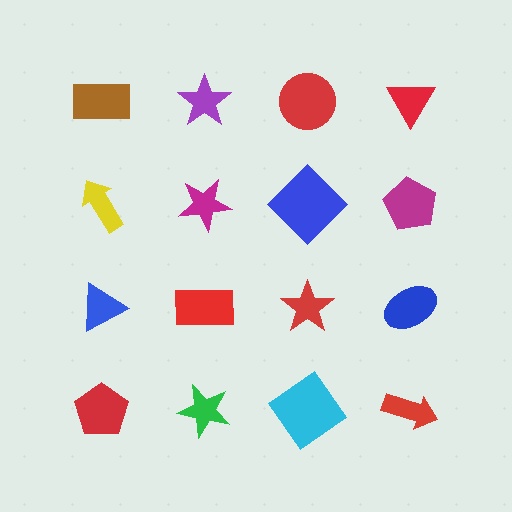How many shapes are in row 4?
4 shapes.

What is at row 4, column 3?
A cyan diamond.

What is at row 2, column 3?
A blue diamond.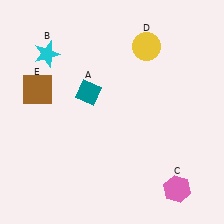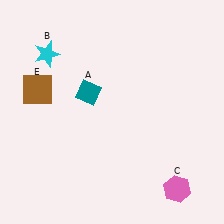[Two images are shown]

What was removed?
The yellow circle (D) was removed in Image 2.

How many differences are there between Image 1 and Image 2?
There is 1 difference between the two images.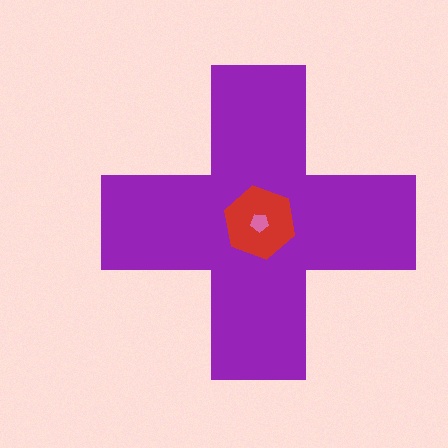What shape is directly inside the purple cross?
The red hexagon.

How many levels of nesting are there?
3.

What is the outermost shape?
The purple cross.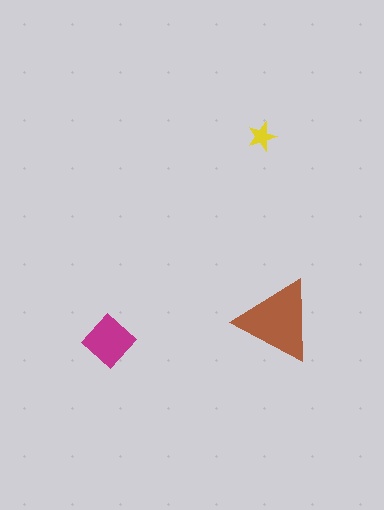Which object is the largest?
The brown triangle.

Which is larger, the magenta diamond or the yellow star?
The magenta diamond.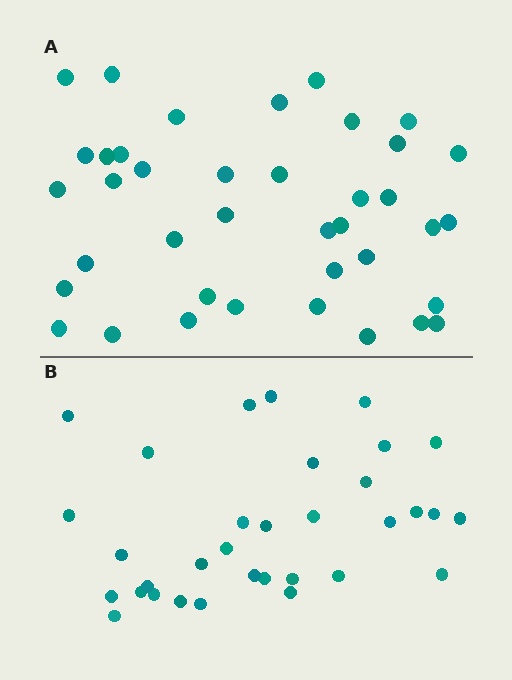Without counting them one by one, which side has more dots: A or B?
Region A (the top region) has more dots.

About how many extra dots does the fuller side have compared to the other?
Region A has about 6 more dots than region B.